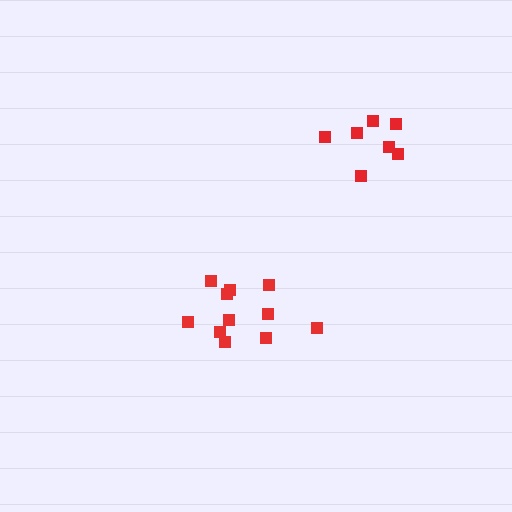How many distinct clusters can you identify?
There are 2 distinct clusters.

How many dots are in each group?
Group 1: 11 dots, Group 2: 7 dots (18 total).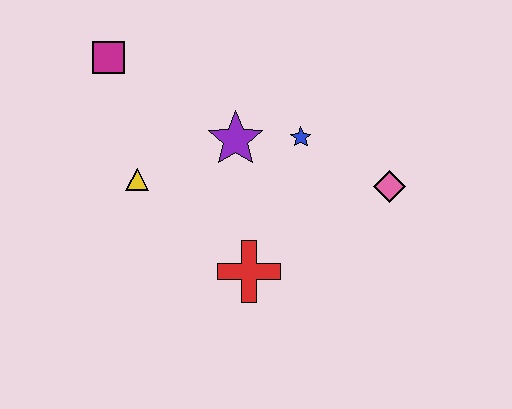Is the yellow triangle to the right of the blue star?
No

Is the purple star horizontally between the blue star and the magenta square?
Yes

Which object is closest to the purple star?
The blue star is closest to the purple star.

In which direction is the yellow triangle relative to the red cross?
The yellow triangle is to the left of the red cross.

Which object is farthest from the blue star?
The magenta square is farthest from the blue star.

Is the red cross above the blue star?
No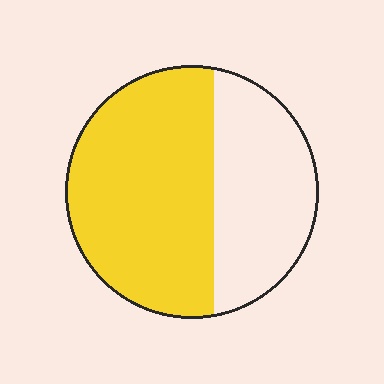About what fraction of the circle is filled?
About three fifths (3/5).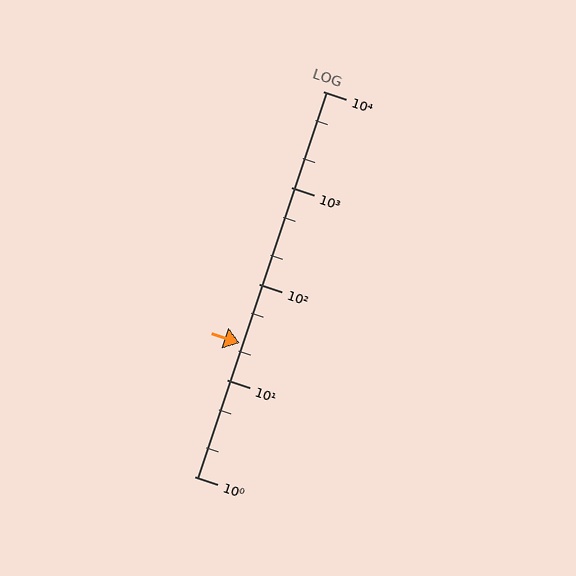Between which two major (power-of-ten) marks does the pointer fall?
The pointer is between 10 and 100.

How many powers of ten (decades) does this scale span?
The scale spans 4 decades, from 1 to 10000.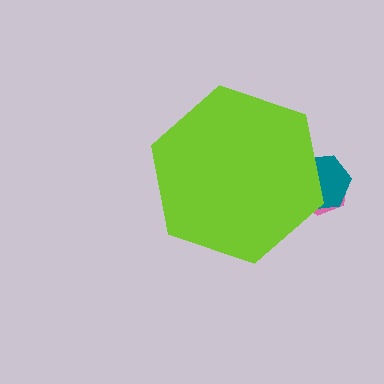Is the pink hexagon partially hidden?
Yes, the pink hexagon is partially hidden behind the lime hexagon.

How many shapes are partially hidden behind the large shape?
3 shapes are partially hidden.